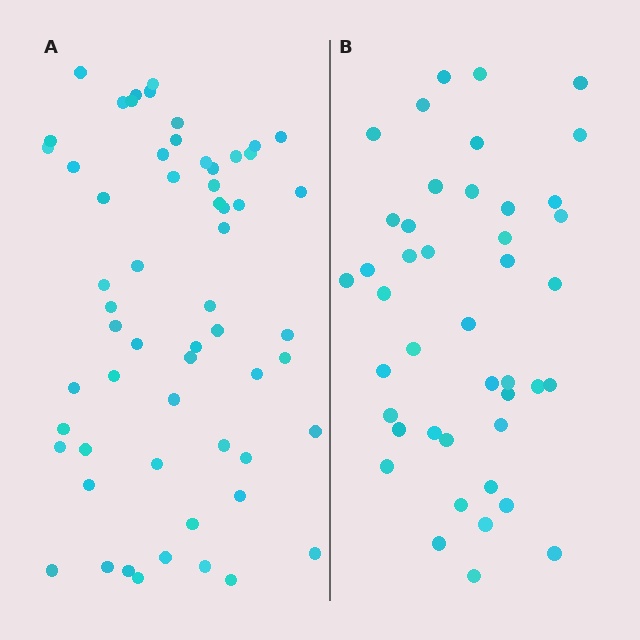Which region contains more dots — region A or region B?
Region A (the left region) has more dots.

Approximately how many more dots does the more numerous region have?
Region A has approximately 15 more dots than region B.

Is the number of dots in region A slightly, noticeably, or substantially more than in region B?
Region A has noticeably more, but not dramatically so. The ratio is roughly 1.4 to 1.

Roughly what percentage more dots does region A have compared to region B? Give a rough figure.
About 35% more.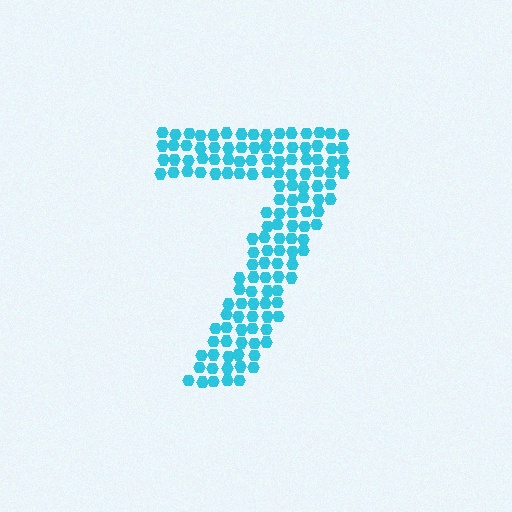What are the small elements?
The small elements are hexagons.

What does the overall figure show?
The overall figure shows the digit 7.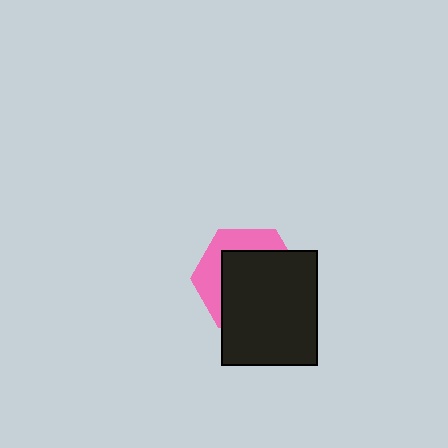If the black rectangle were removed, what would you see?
You would see the complete pink hexagon.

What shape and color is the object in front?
The object in front is a black rectangle.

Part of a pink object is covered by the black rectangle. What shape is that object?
It is a hexagon.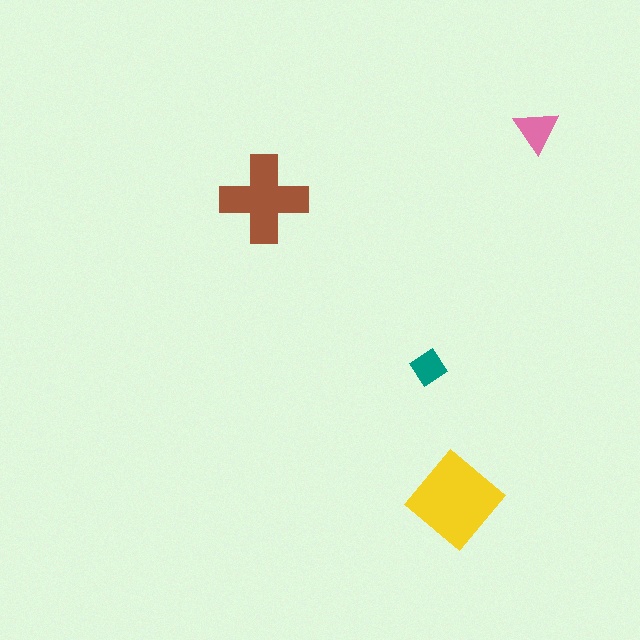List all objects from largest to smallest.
The yellow diamond, the brown cross, the pink triangle, the teal diamond.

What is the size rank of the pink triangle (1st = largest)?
3rd.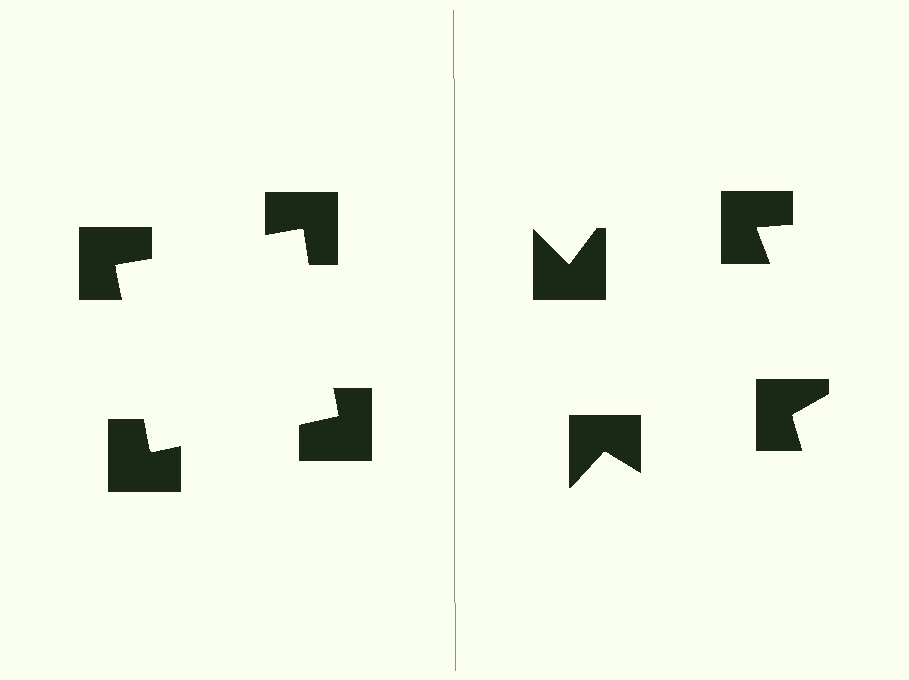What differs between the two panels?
The notched squares are positioned identically on both sides; only the wedge orientations differ. On the left they align to a square; on the right they are misaligned.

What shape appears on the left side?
An illusory square.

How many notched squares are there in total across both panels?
8 — 4 on each side.